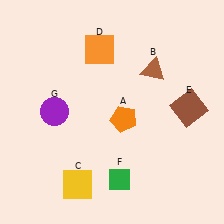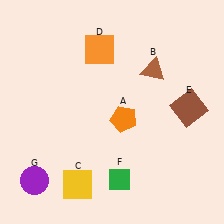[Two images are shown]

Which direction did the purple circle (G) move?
The purple circle (G) moved down.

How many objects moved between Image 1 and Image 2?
1 object moved between the two images.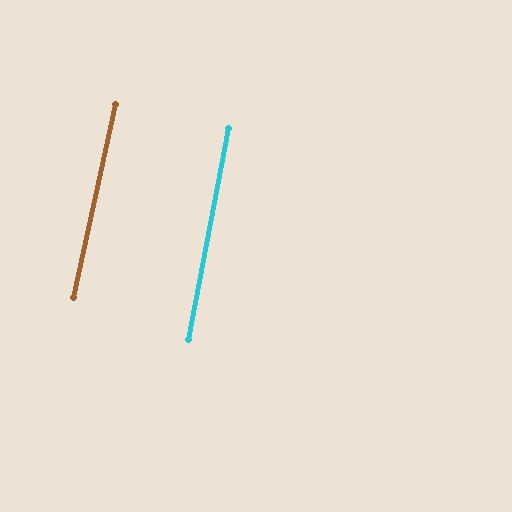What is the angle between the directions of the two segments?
Approximately 2 degrees.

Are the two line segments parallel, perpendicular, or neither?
Parallel — their directions differ by only 1.7°.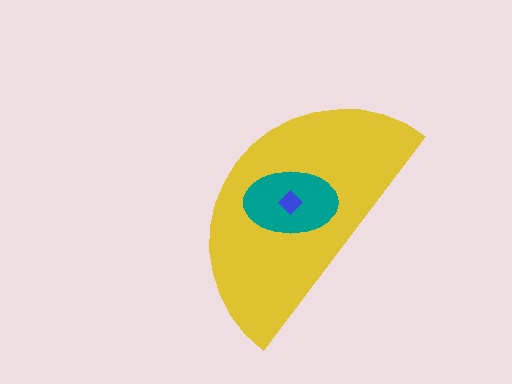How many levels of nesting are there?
3.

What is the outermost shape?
The yellow semicircle.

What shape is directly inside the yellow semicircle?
The teal ellipse.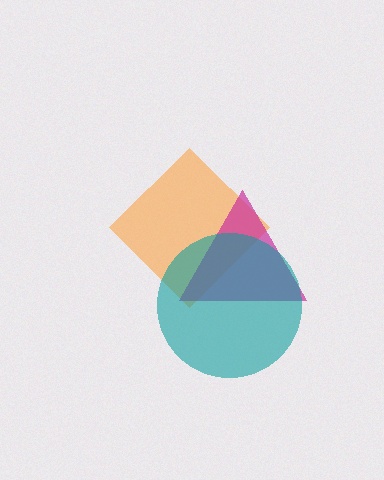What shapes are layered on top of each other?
The layered shapes are: an orange diamond, a magenta triangle, a teal circle.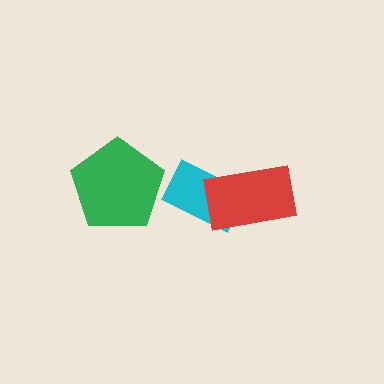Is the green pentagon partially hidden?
No, no other shape covers it.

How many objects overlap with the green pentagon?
0 objects overlap with the green pentagon.